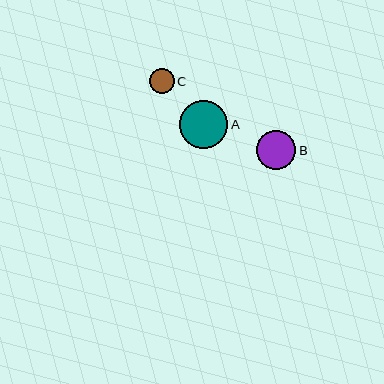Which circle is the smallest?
Circle C is the smallest with a size of approximately 24 pixels.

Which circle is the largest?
Circle A is the largest with a size of approximately 48 pixels.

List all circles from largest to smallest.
From largest to smallest: A, B, C.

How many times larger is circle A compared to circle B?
Circle A is approximately 1.2 times the size of circle B.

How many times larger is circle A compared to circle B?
Circle A is approximately 1.2 times the size of circle B.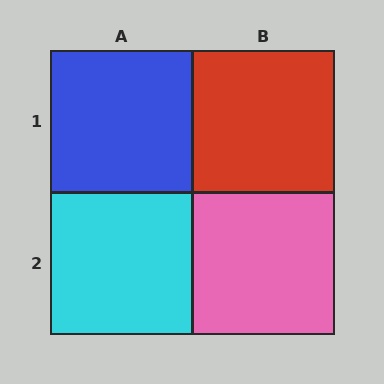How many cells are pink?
1 cell is pink.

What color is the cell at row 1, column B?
Red.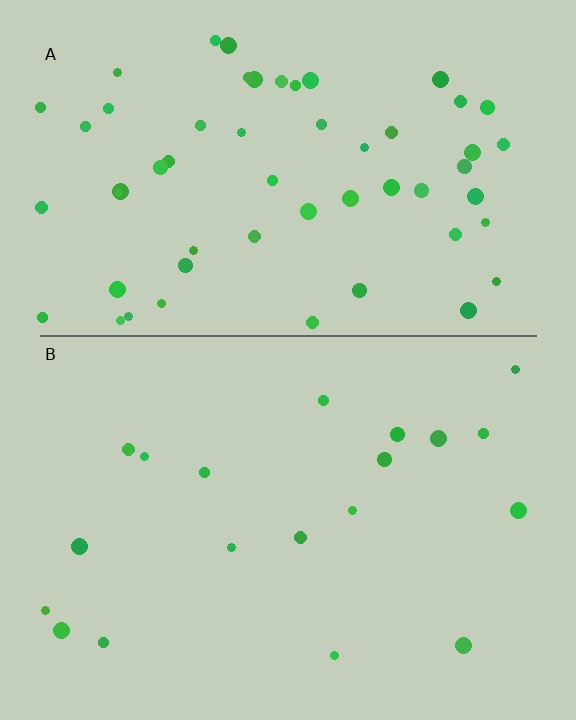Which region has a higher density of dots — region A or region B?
A (the top).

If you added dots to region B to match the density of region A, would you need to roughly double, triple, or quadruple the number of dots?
Approximately triple.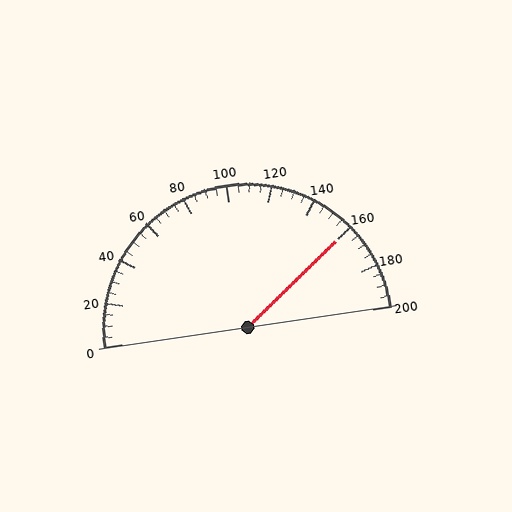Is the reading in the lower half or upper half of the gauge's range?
The reading is in the upper half of the range (0 to 200).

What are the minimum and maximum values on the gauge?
The gauge ranges from 0 to 200.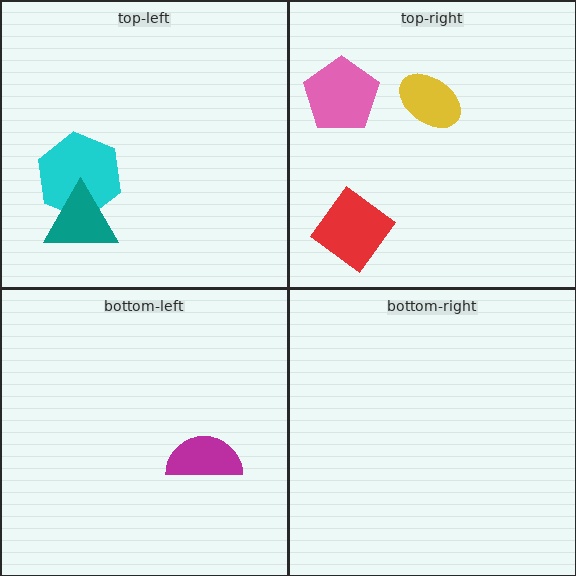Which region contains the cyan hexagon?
The top-left region.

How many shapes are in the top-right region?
3.